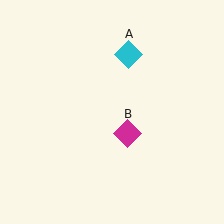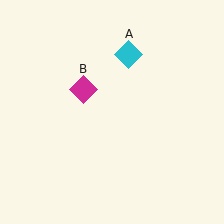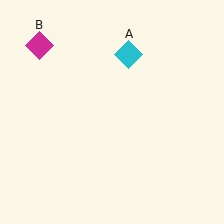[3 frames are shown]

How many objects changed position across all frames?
1 object changed position: magenta diamond (object B).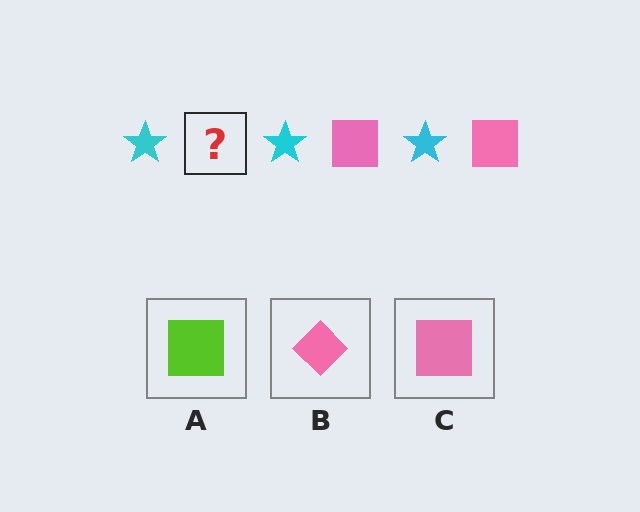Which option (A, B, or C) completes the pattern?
C.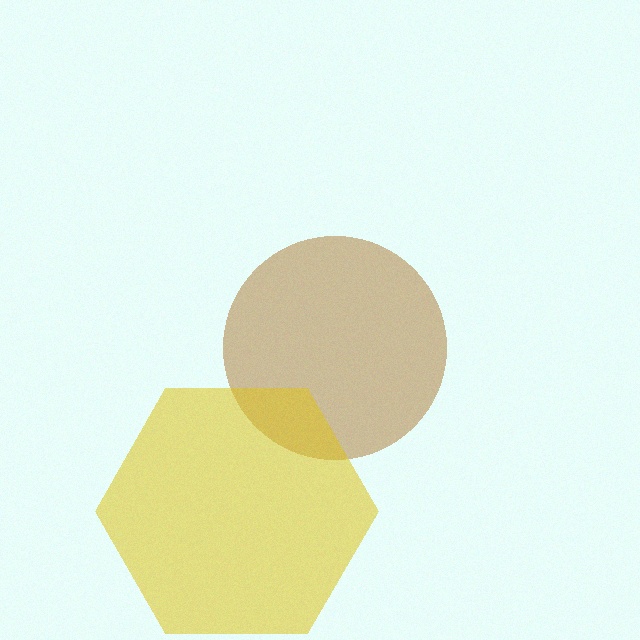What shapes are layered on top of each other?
The layered shapes are: a brown circle, a yellow hexagon.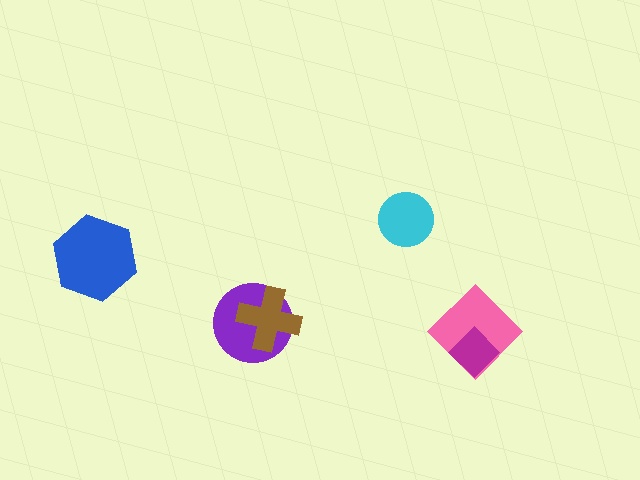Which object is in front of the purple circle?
The brown cross is in front of the purple circle.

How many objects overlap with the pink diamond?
1 object overlaps with the pink diamond.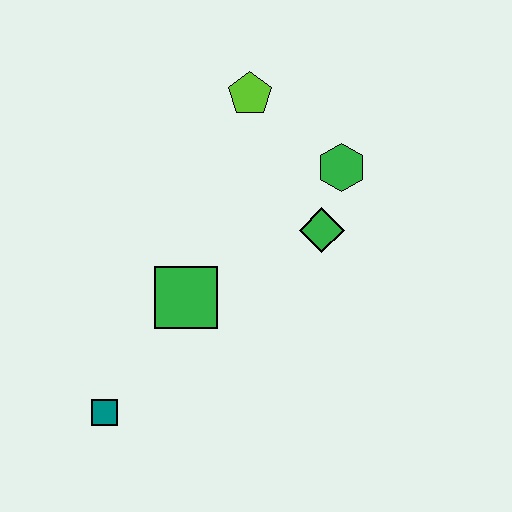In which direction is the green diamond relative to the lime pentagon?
The green diamond is below the lime pentagon.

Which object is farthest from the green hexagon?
The teal square is farthest from the green hexagon.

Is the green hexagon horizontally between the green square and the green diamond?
No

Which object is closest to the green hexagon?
The green diamond is closest to the green hexagon.